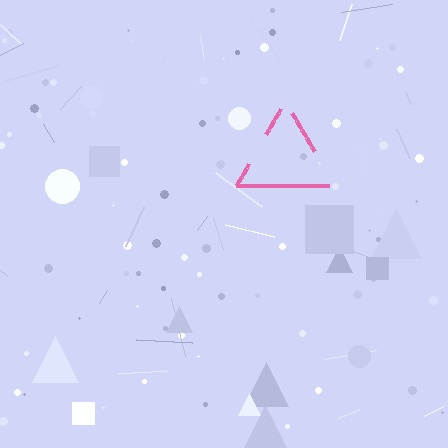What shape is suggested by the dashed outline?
The dashed outline suggests a triangle.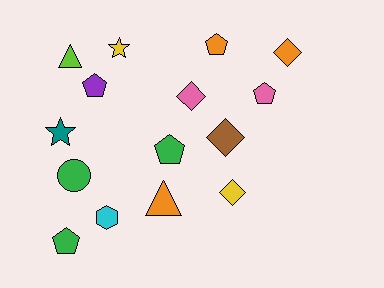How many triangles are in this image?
There are 2 triangles.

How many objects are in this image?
There are 15 objects.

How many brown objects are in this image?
There is 1 brown object.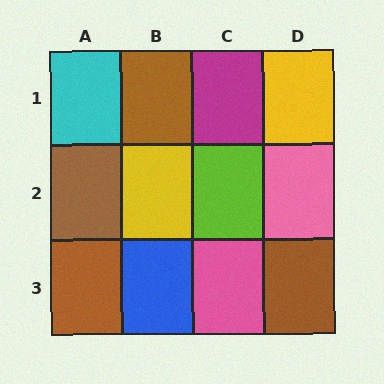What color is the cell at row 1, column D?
Yellow.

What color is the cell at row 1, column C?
Magenta.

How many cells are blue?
1 cell is blue.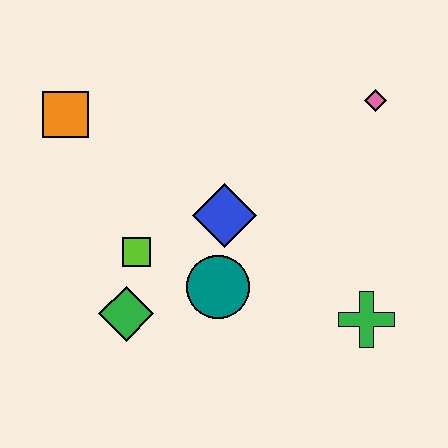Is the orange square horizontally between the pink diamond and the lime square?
No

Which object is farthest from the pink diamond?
The green diamond is farthest from the pink diamond.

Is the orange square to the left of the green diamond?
Yes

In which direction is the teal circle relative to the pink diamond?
The teal circle is below the pink diamond.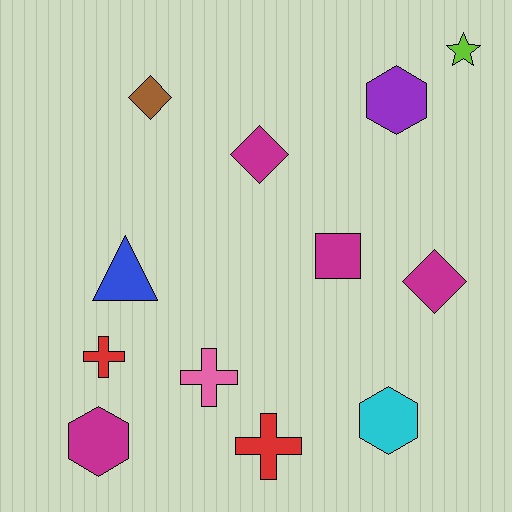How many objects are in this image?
There are 12 objects.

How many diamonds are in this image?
There are 3 diamonds.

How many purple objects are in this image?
There is 1 purple object.